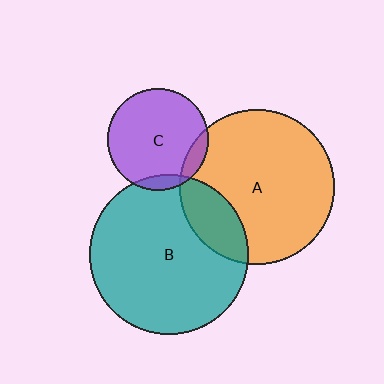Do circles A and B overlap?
Yes.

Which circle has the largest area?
Circle B (teal).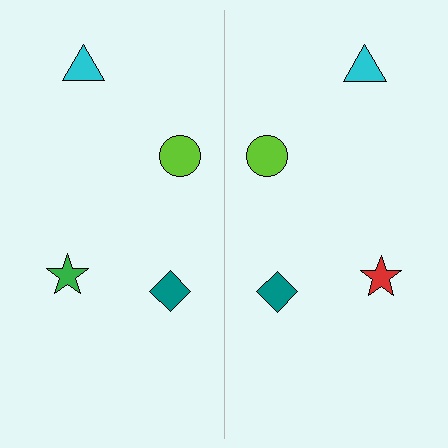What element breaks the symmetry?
The red star on the right side breaks the symmetry — its mirror counterpart is green.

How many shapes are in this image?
There are 8 shapes in this image.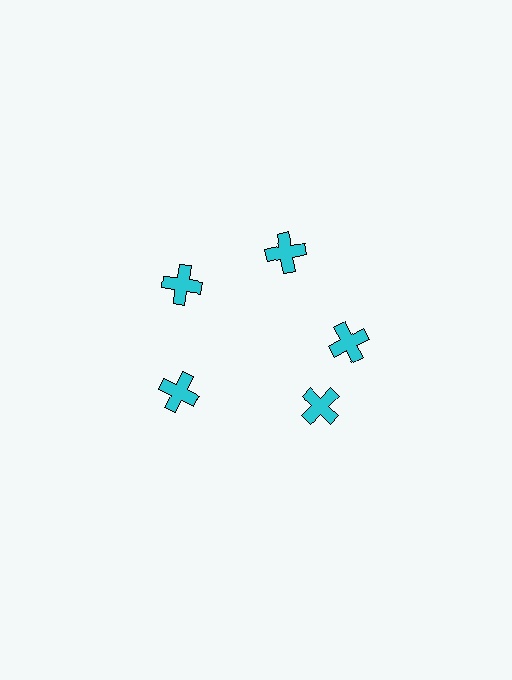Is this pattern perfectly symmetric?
No. The 5 cyan crosses are arranged in a ring, but one element near the 5 o'clock position is rotated out of alignment along the ring, breaking the 5-fold rotational symmetry.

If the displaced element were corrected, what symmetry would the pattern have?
It would have 5-fold rotational symmetry — the pattern would map onto itself every 72 degrees.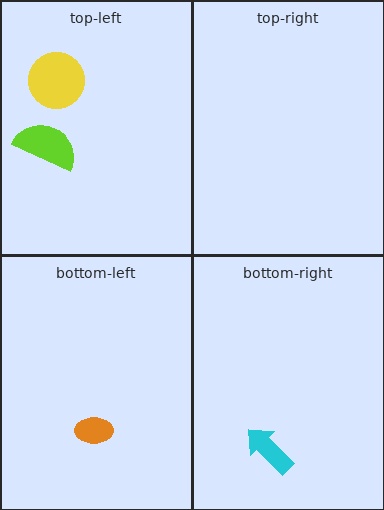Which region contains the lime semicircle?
The top-left region.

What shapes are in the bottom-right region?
The cyan arrow.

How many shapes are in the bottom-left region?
1.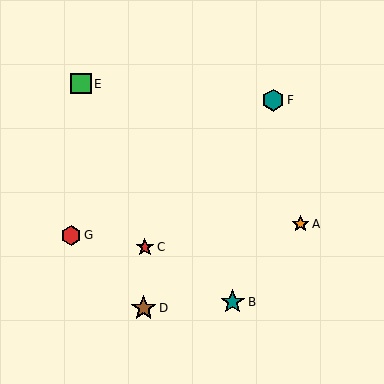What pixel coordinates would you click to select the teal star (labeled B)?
Click at (233, 302) to select the teal star B.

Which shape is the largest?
The brown star (labeled D) is the largest.